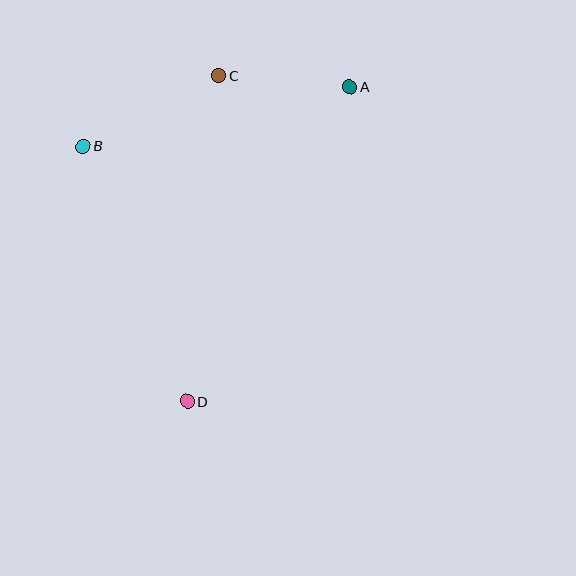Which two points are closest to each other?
Points A and C are closest to each other.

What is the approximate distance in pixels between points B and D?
The distance between B and D is approximately 276 pixels.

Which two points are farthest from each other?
Points A and D are farthest from each other.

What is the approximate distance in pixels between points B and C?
The distance between B and C is approximately 153 pixels.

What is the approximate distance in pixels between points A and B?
The distance between A and B is approximately 273 pixels.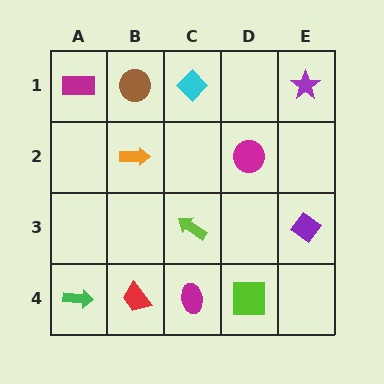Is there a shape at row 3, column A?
No, that cell is empty.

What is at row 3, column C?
A lime arrow.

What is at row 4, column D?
A lime square.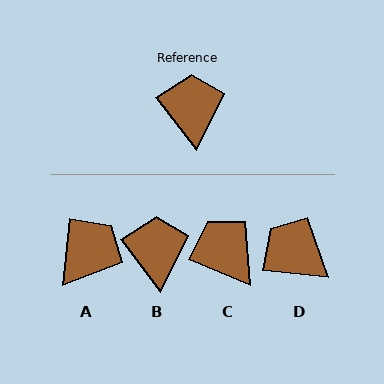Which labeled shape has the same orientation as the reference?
B.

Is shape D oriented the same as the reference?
No, it is off by about 46 degrees.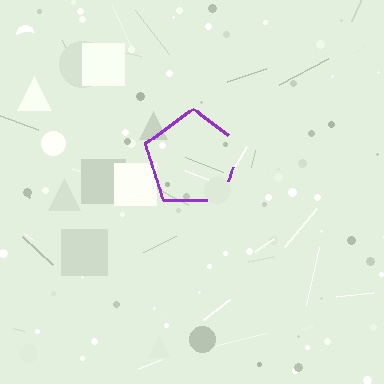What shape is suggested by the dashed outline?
The dashed outline suggests a pentagon.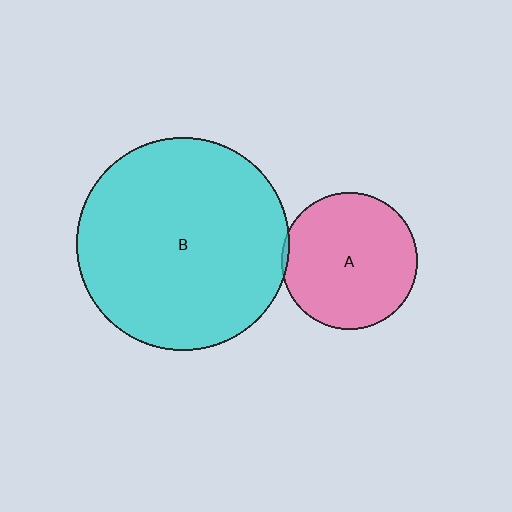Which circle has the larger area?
Circle B (cyan).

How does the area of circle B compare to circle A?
Approximately 2.5 times.